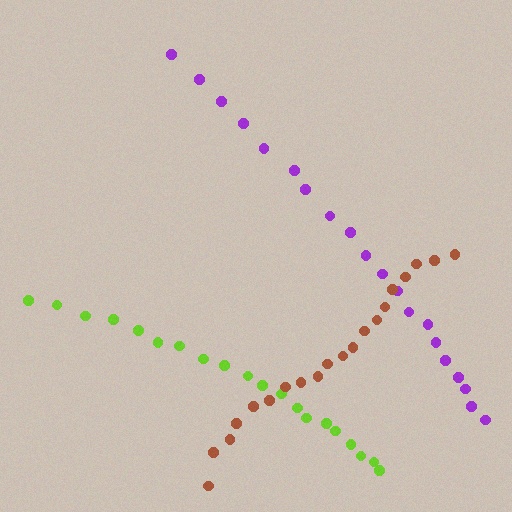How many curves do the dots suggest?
There are 3 distinct paths.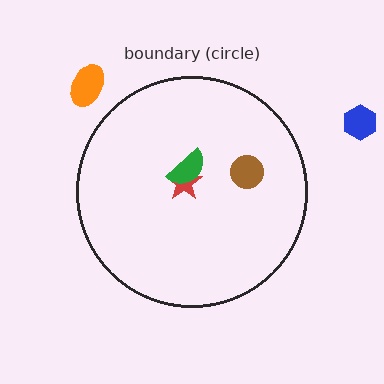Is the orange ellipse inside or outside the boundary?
Outside.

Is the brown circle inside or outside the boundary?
Inside.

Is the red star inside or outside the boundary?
Inside.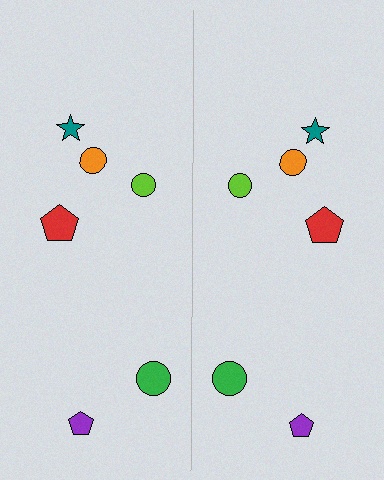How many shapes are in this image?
There are 12 shapes in this image.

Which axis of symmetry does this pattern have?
The pattern has a vertical axis of symmetry running through the center of the image.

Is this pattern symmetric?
Yes, this pattern has bilateral (reflection) symmetry.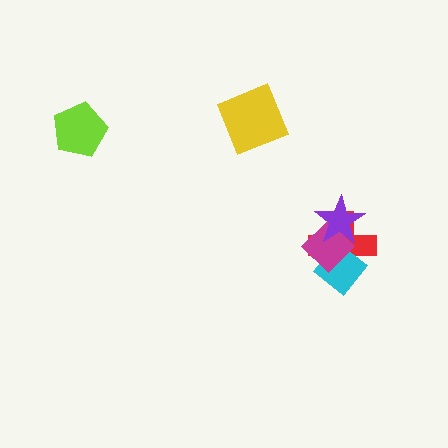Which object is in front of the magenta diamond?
The purple star is in front of the magenta diamond.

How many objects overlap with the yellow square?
0 objects overlap with the yellow square.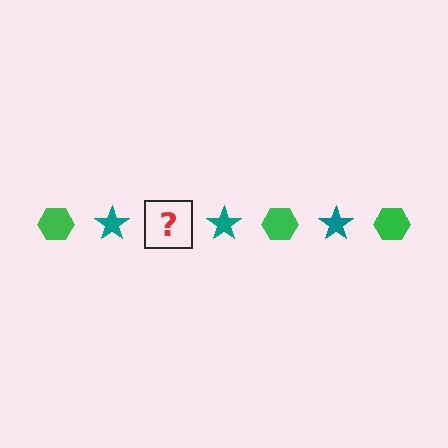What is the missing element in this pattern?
The missing element is a green hexagon.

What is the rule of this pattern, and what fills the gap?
The rule is that the pattern alternates between green hexagon and teal star. The gap should be filled with a green hexagon.